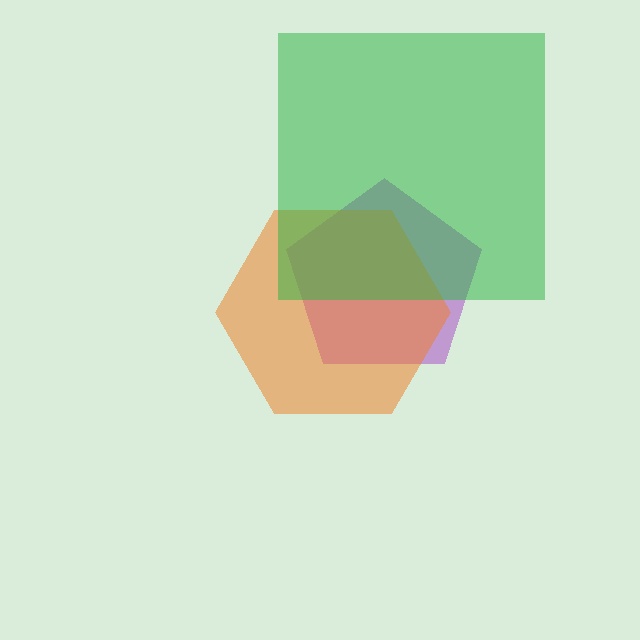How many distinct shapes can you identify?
There are 3 distinct shapes: a purple pentagon, an orange hexagon, a green square.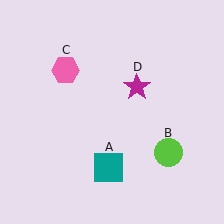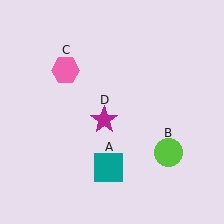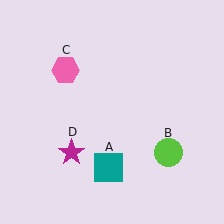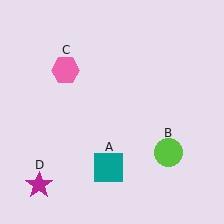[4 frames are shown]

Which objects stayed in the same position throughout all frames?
Teal square (object A) and lime circle (object B) and pink hexagon (object C) remained stationary.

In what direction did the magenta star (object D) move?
The magenta star (object D) moved down and to the left.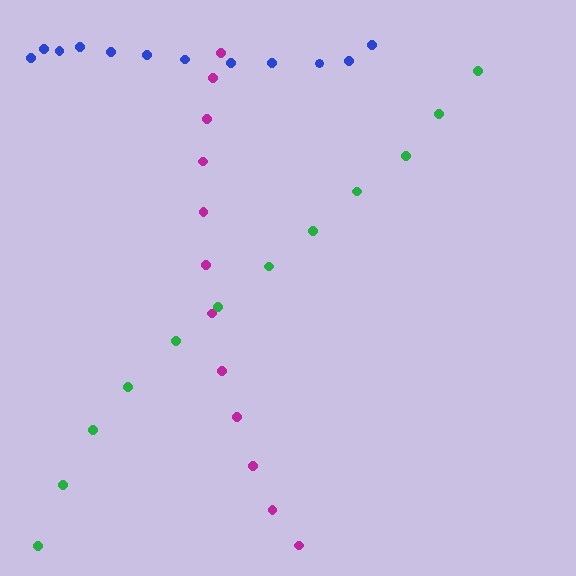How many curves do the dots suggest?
There are 3 distinct paths.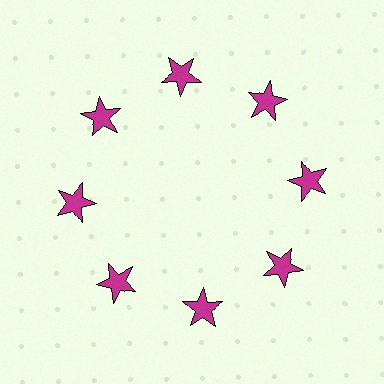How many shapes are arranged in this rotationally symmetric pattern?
There are 8 shapes, arranged in 8 groups of 1.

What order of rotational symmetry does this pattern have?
This pattern has 8-fold rotational symmetry.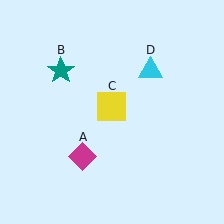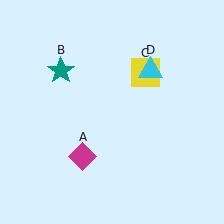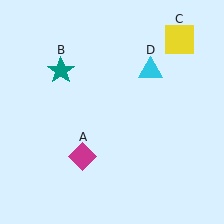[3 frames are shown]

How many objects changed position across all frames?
1 object changed position: yellow square (object C).